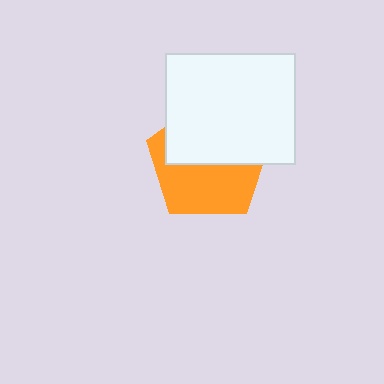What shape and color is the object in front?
The object in front is a white rectangle.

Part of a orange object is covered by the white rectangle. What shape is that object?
It is a pentagon.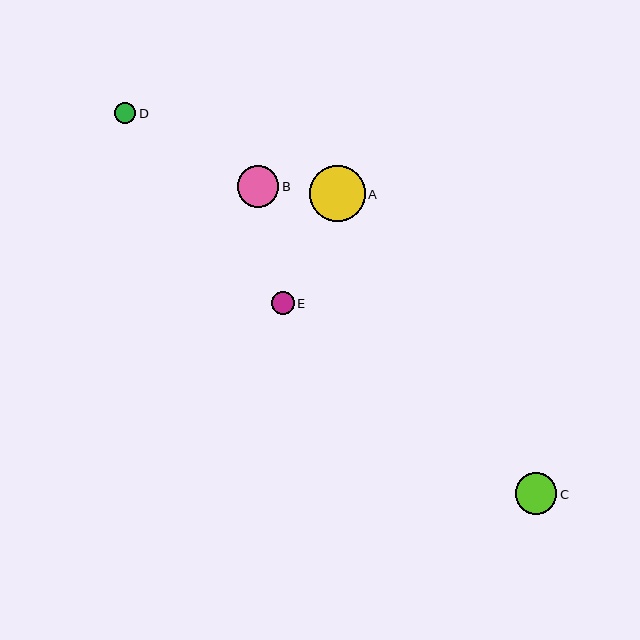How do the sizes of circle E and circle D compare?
Circle E and circle D are approximately the same size.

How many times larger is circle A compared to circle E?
Circle A is approximately 2.5 times the size of circle E.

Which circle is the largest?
Circle A is the largest with a size of approximately 56 pixels.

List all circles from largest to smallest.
From largest to smallest: A, B, C, E, D.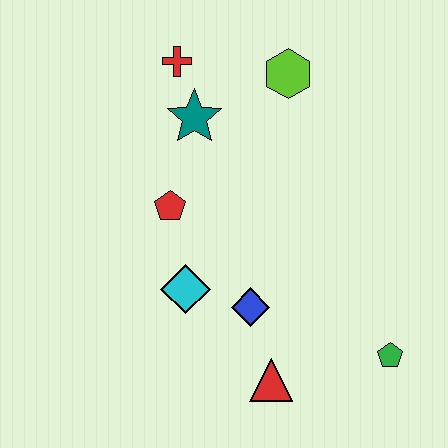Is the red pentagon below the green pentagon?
No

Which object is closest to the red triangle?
The blue diamond is closest to the red triangle.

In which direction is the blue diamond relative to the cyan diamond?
The blue diamond is to the right of the cyan diamond.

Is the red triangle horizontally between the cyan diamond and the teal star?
No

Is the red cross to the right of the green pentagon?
No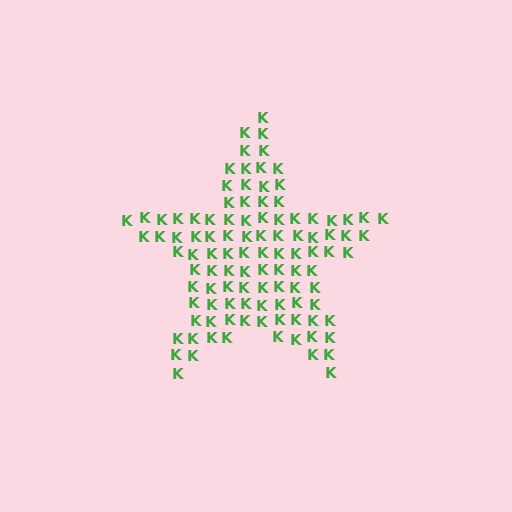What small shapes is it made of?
It is made of small letter K's.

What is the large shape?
The large shape is a star.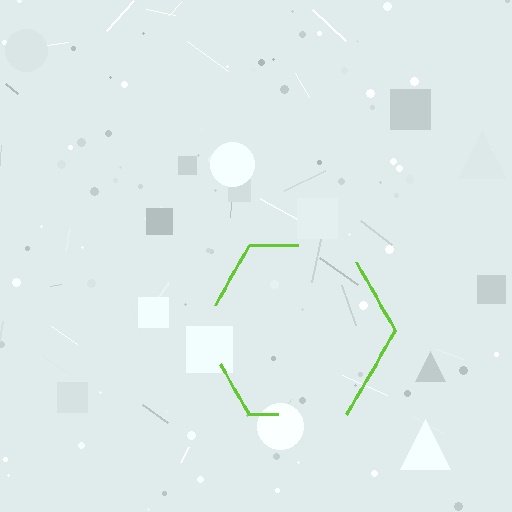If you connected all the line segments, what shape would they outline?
They would outline a hexagon.